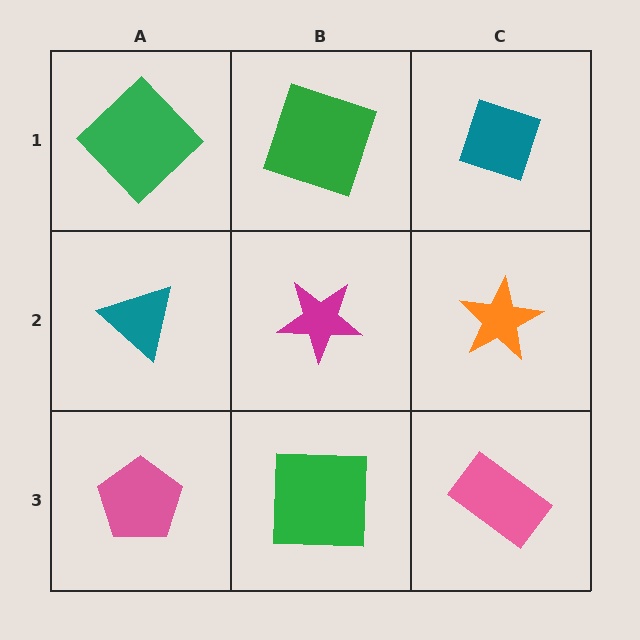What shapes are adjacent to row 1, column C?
An orange star (row 2, column C), a green square (row 1, column B).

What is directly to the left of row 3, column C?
A green square.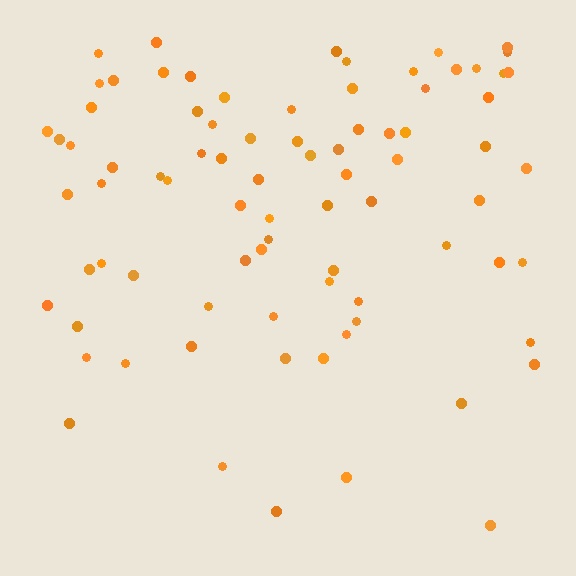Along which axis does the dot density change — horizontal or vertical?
Vertical.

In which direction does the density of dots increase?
From bottom to top, with the top side densest.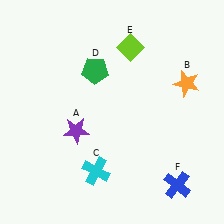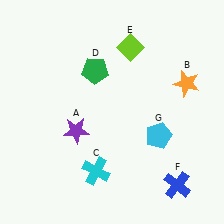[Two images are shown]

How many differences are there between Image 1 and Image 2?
There is 1 difference between the two images.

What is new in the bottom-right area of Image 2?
A cyan pentagon (G) was added in the bottom-right area of Image 2.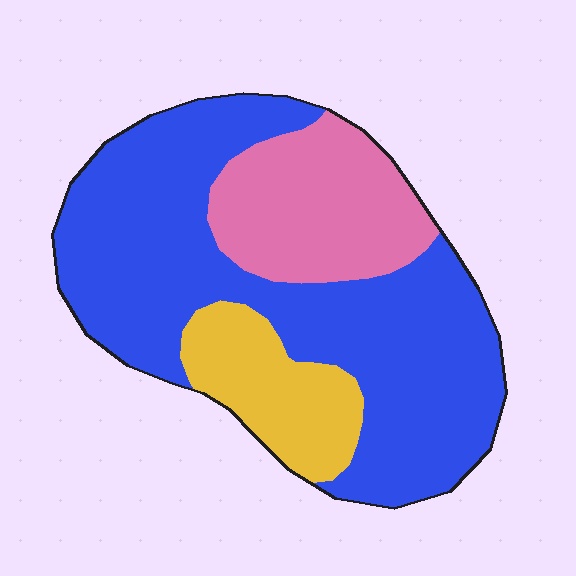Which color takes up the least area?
Yellow, at roughly 15%.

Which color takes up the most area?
Blue, at roughly 65%.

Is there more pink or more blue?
Blue.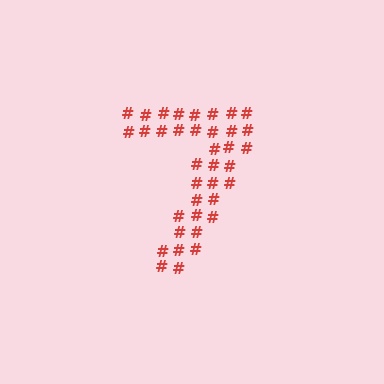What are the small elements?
The small elements are hash symbols.